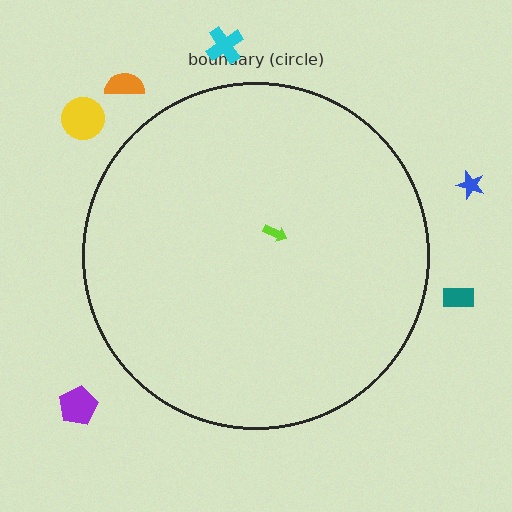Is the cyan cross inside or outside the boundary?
Outside.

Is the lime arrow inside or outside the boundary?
Inside.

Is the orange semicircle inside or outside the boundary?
Outside.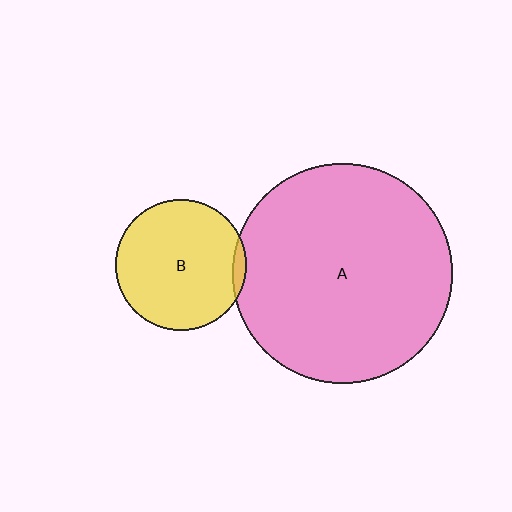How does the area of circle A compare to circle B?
Approximately 2.8 times.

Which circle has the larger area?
Circle A (pink).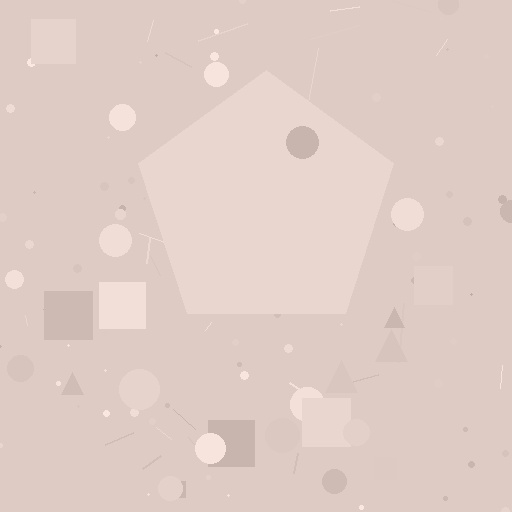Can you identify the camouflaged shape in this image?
The camouflaged shape is a pentagon.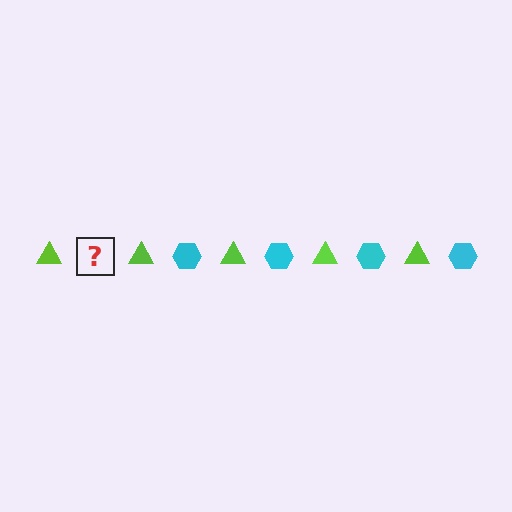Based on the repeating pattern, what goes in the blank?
The blank should be a cyan hexagon.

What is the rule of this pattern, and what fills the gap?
The rule is that the pattern alternates between lime triangle and cyan hexagon. The gap should be filled with a cyan hexagon.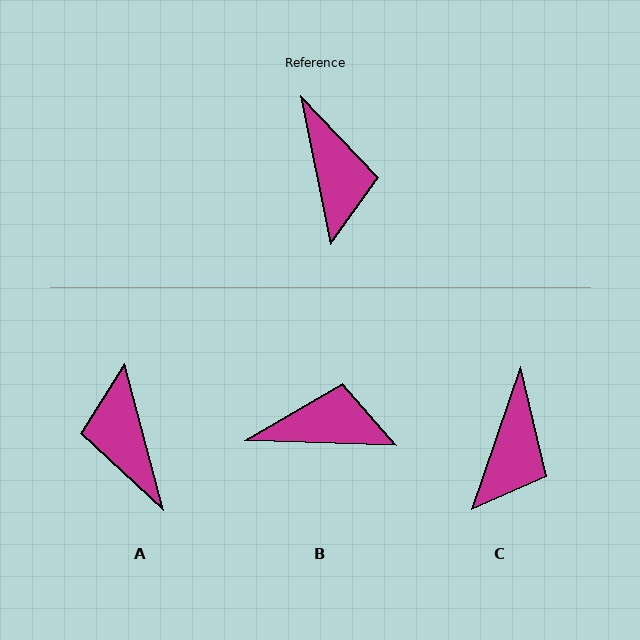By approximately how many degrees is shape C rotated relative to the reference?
Approximately 30 degrees clockwise.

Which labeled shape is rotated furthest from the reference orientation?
A, about 177 degrees away.